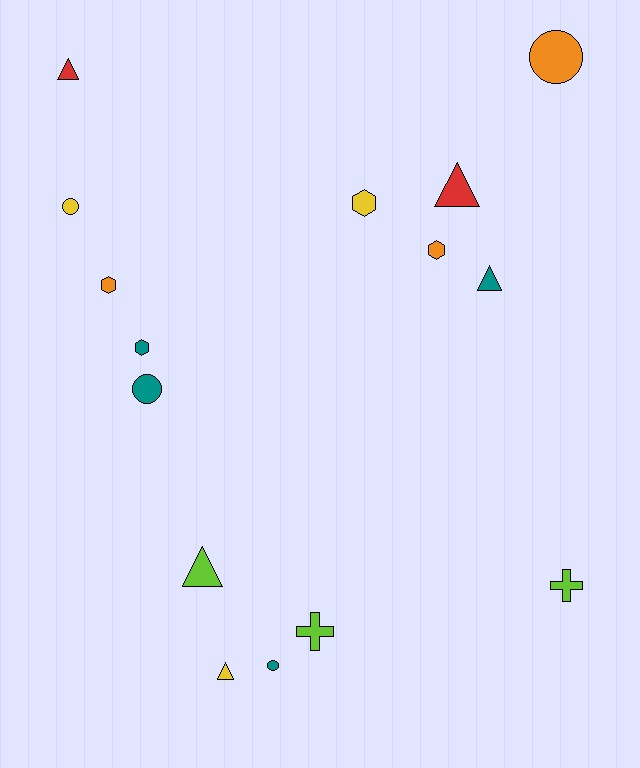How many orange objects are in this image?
There are 3 orange objects.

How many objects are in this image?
There are 15 objects.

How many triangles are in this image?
There are 5 triangles.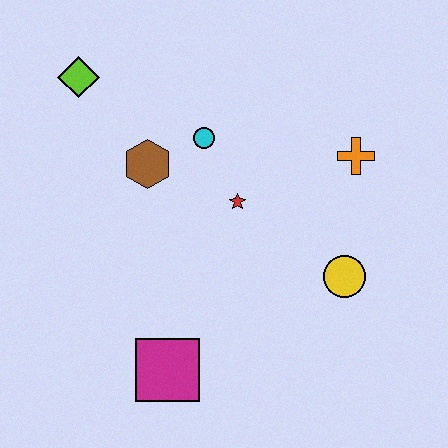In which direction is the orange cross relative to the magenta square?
The orange cross is above the magenta square.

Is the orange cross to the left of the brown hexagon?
No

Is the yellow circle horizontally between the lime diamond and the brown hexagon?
No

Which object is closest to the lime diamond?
The brown hexagon is closest to the lime diamond.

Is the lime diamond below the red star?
No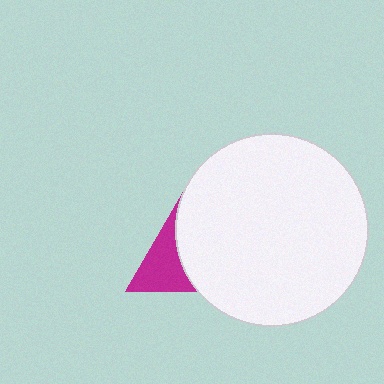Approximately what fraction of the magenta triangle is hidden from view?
Roughly 64% of the magenta triangle is hidden behind the white circle.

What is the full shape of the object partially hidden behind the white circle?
The partially hidden object is a magenta triangle.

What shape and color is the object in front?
The object in front is a white circle.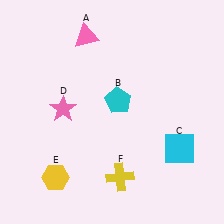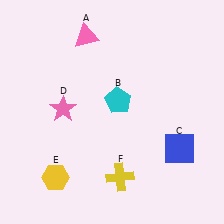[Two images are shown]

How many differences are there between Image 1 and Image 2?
There is 1 difference between the two images.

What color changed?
The square (C) changed from cyan in Image 1 to blue in Image 2.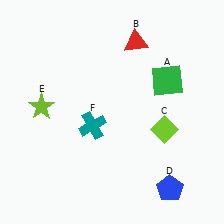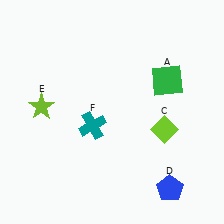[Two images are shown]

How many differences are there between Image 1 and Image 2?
There is 1 difference between the two images.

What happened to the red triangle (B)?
The red triangle (B) was removed in Image 2. It was in the top-right area of Image 1.